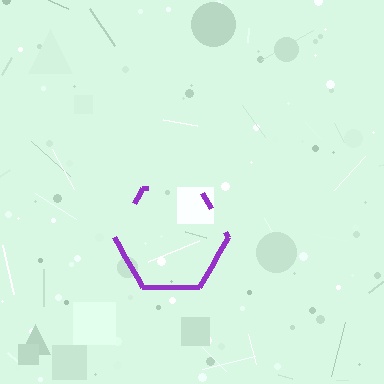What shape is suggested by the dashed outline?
The dashed outline suggests a hexagon.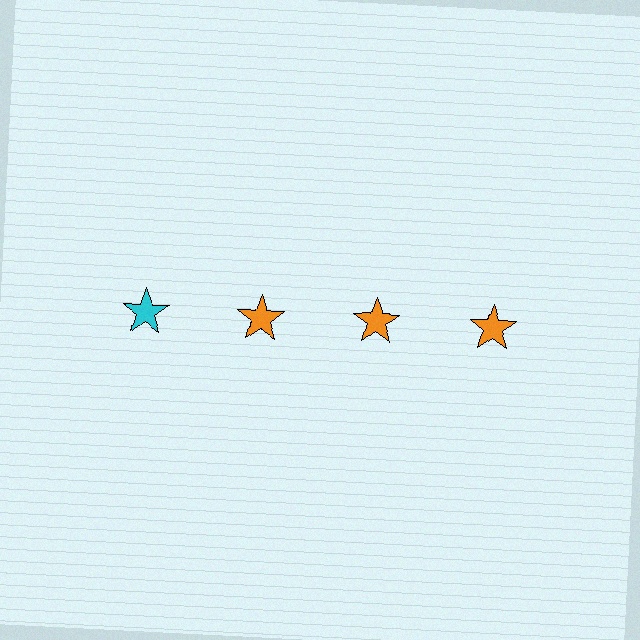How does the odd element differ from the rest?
It has a different color: cyan instead of orange.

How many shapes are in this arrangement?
There are 4 shapes arranged in a grid pattern.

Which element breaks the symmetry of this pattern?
The cyan star in the top row, leftmost column breaks the symmetry. All other shapes are orange stars.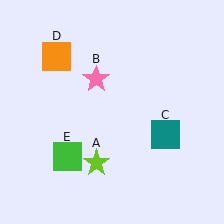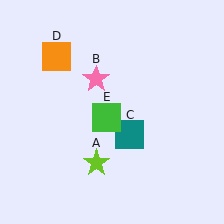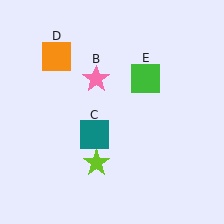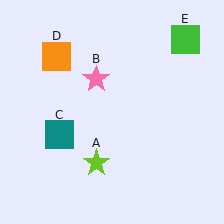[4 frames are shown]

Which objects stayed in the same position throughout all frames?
Lime star (object A) and pink star (object B) and orange square (object D) remained stationary.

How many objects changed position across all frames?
2 objects changed position: teal square (object C), green square (object E).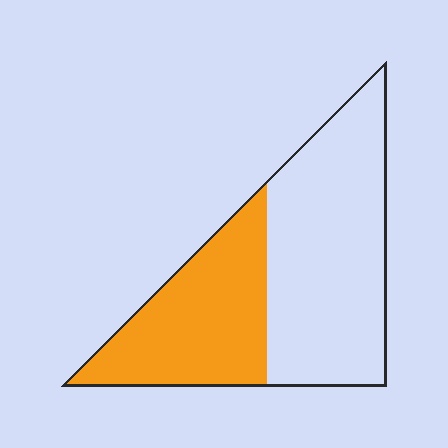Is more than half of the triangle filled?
No.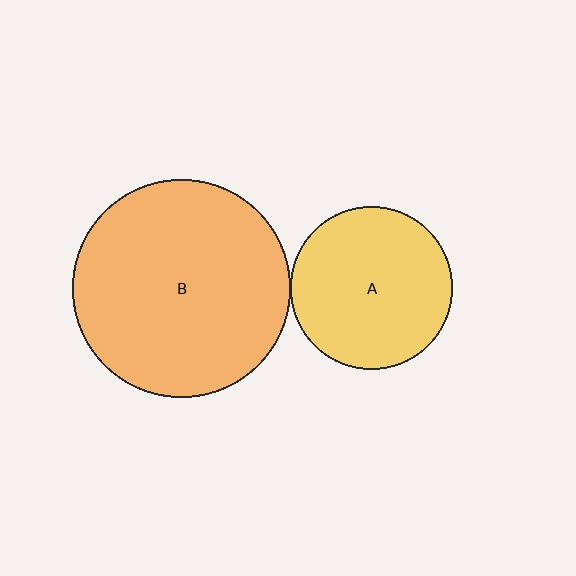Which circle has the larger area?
Circle B (orange).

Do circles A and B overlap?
Yes.